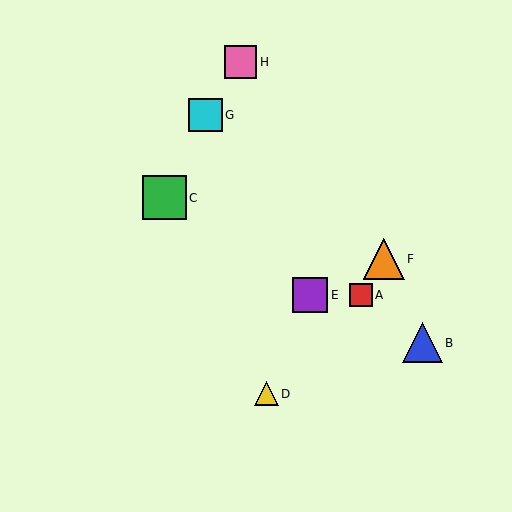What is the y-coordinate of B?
Object B is at y≈343.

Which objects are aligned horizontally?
Objects A, E are aligned horizontally.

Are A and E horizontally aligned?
Yes, both are at y≈295.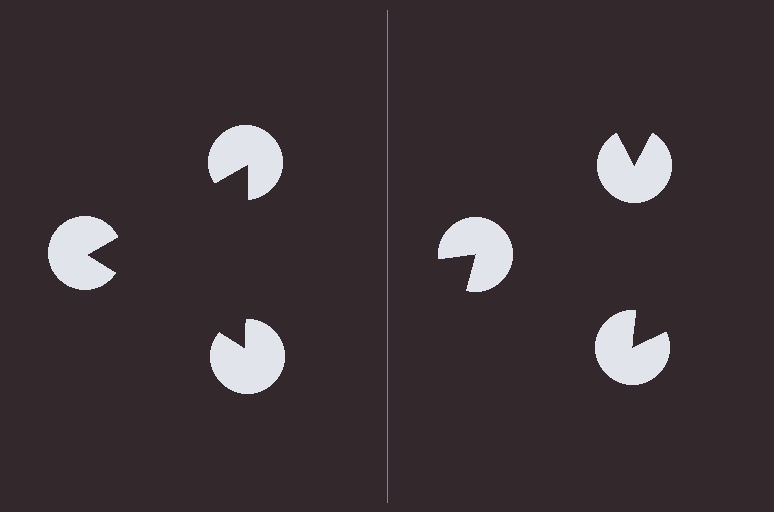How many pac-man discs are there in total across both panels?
6 — 3 on each side.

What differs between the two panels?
The pac-man discs are positioned identically on both sides; only the wedge orientations differ. On the left they align to a triangle; on the right they are misaligned.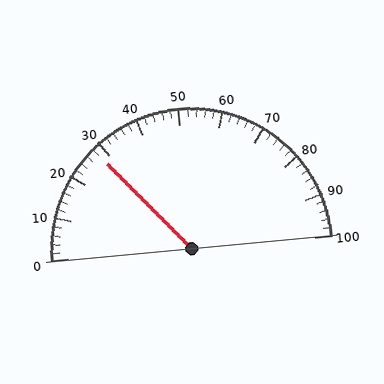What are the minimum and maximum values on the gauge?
The gauge ranges from 0 to 100.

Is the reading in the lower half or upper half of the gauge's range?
The reading is in the lower half of the range (0 to 100).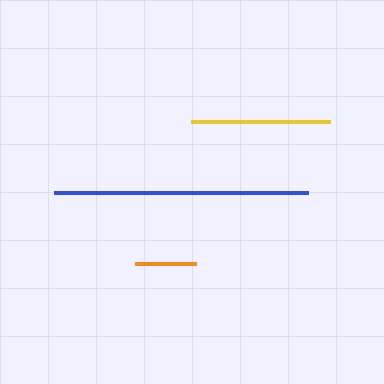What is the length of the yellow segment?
The yellow segment is approximately 139 pixels long.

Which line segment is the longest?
The blue line is the longest at approximately 254 pixels.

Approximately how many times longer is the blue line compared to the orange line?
The blue line is approximately 4.2 times the length of the orange line.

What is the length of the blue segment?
The blue segment is approximately 254 pixels long.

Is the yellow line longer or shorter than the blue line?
The blue line is longer than the yellow line.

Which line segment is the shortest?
The orange line is the shortest at approximately 60 pixels.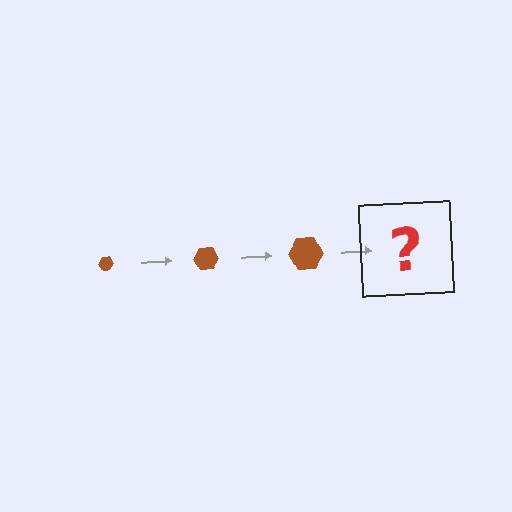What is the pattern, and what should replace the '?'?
The pattern is that the hexagon gets progressively larger each step. The '?' should be a brown hexagon, larger than the previous one.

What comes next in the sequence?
The next element should be a brown hexagon, larger than the previous one.